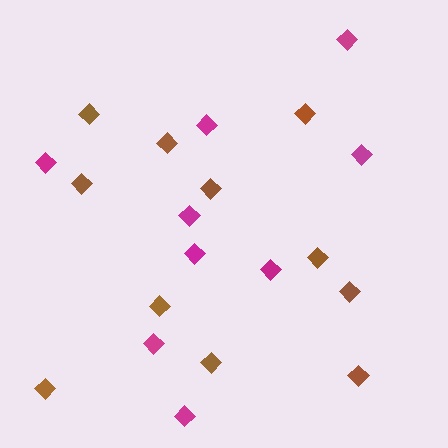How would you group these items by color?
There are 2 groups: one group of brown diamonds (11) and one group of magenta diamonds (9).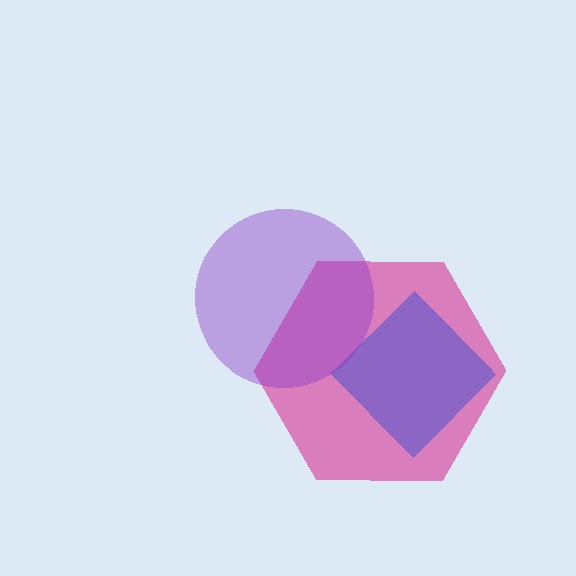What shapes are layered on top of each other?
The layered shapes are: a magenta hexagon, a blue diamond, a purple circle.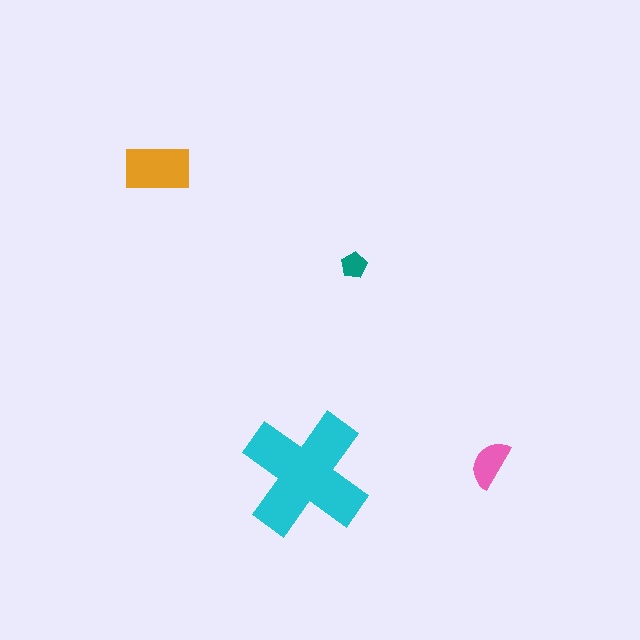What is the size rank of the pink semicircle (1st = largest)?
3rd.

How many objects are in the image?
There are 4 objects in the image.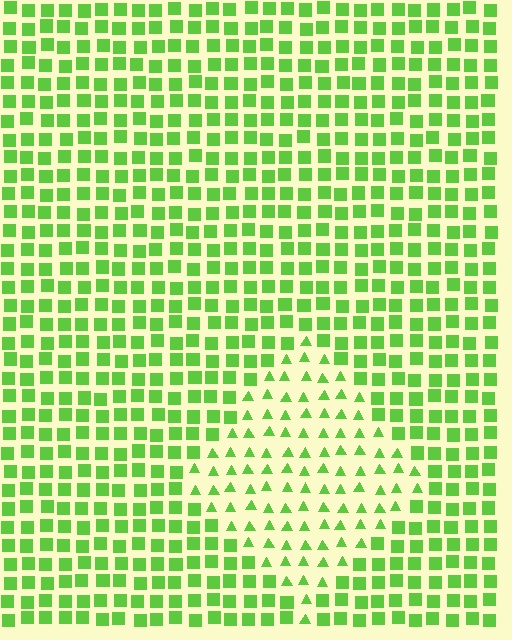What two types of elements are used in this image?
The image uses triangles inside the diamond region and squares outside it.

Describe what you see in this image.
The image is filled with small lime elements arranged in a uniform grid. A diamond-shaped region contains triangles, while the surrounding area contains squares. The boundary is defined purely by the change in element shape.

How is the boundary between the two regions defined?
The boundary is defined by a change in element shape: triangles inside vs. squares outside. All elements share the same color and spacing.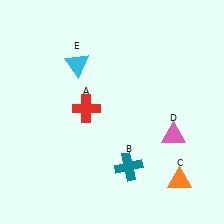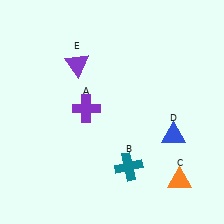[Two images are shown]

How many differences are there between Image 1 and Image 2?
There are 3 differences between the two images.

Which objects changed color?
A changed from red to purple. D changed from pink to blue. E changed from cyan to purple.